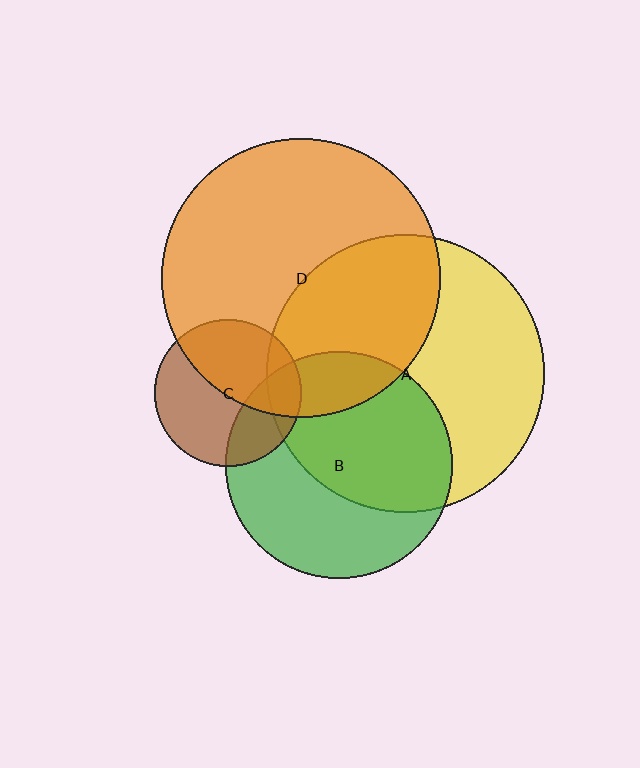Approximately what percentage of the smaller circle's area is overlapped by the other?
Approximately 30%.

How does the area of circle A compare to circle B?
Approximately 1.5 times.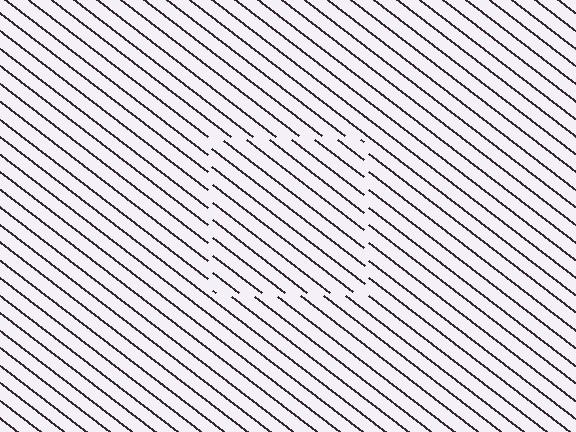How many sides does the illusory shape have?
4 sides — the line-ends trace a square.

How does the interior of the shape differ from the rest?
The interior of the shape contains the same grating, shifted by half a period — the contour is defined by the phase discontinuity where line-ends from the inner and outer gratings abut.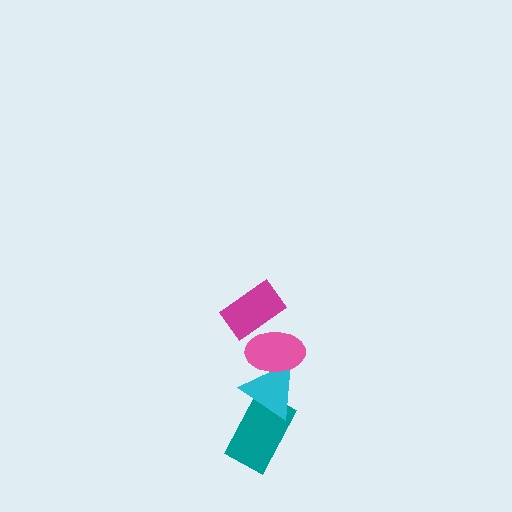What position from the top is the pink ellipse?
The pink ellipse is 2nd from the top.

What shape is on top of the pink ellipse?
The magenta rectangle is on top of the pink ellipse.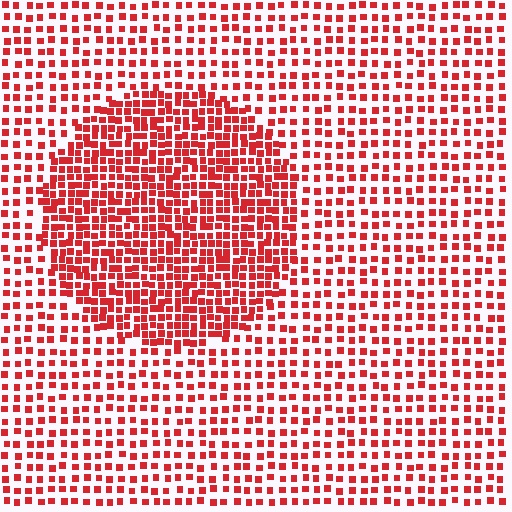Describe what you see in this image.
The image contains small red elements arranged at two different densities. A circle-shaped region is visible where the elements are more densely packed than the surrounding area.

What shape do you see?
I see a circle.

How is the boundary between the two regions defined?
The boundary is defined by a change in element density (approximately 1.9x ratio). All elements are the same color, size, and shape.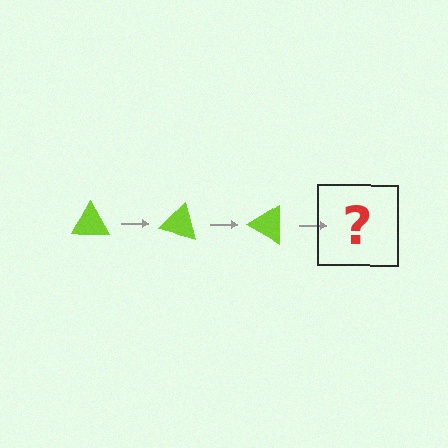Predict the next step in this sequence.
The next step is a lime triangle rotated 45 degrees.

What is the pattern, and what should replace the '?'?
The pattern is that the triangle rotates 15 degrees each step. The '?' should be a lime triangle rotated 45 degrees.